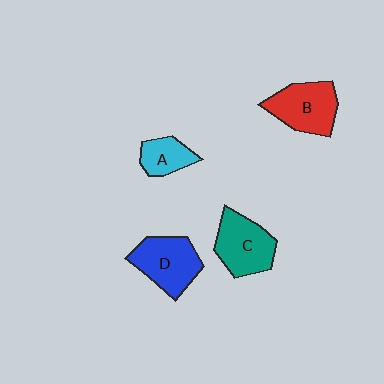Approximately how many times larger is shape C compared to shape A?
Approximately 1.8 times.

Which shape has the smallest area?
Shape A (cyan).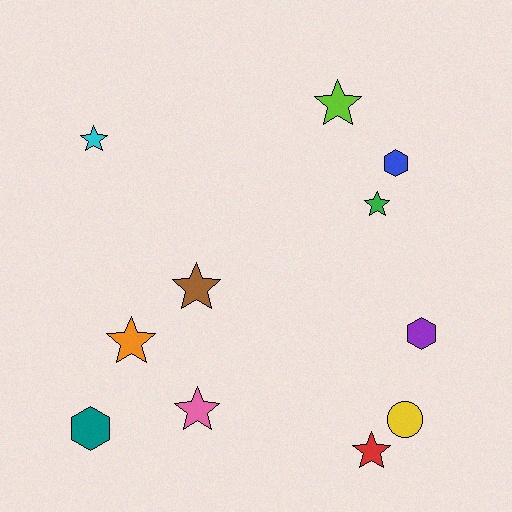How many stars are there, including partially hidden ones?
There are 7 stars.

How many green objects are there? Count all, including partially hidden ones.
There is 1 green object.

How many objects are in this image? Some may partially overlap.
There are 11 objects.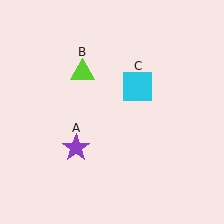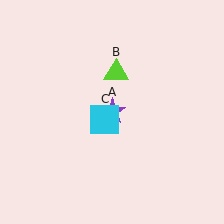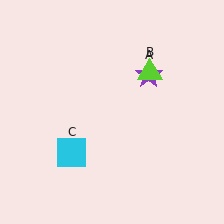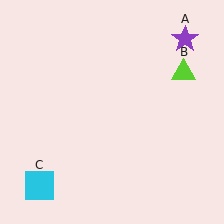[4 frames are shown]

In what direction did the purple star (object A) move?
The purple star (object A) moved up and to the right.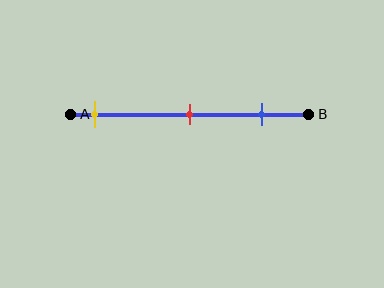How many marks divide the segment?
There are 3 marks dividing the segment.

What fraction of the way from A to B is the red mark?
The red mark is approximately 50% (0.5) of the way from A to B.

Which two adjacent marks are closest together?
The red and blue marks are the closest adjacent pair.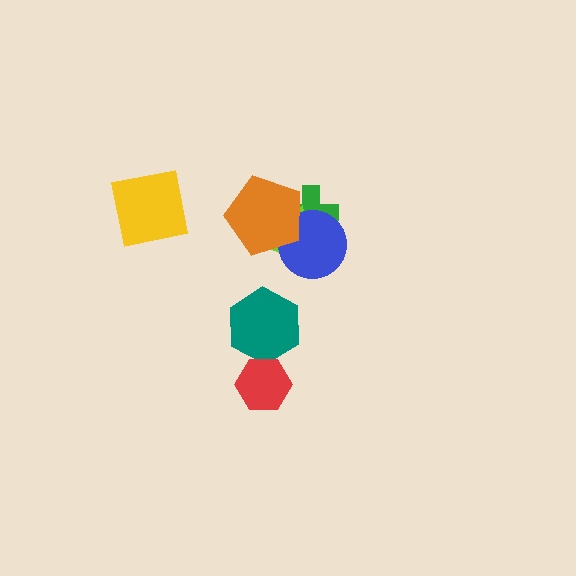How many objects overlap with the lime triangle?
3 objects overlap with the lime triangle.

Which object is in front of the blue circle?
The orange pentagon is in front of the blue circle.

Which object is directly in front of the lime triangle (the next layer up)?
The blue circle is directly in front of the lime triangle.